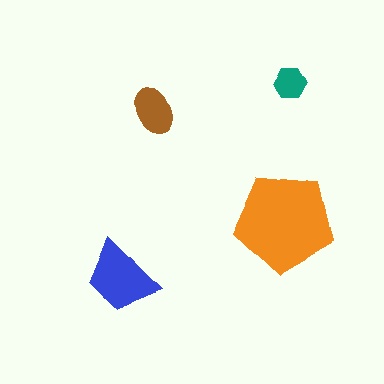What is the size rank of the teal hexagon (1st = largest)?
4th.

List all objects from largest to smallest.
The orange pentagon, the blue trapezoid, the brown ellipse, the teal hexagon.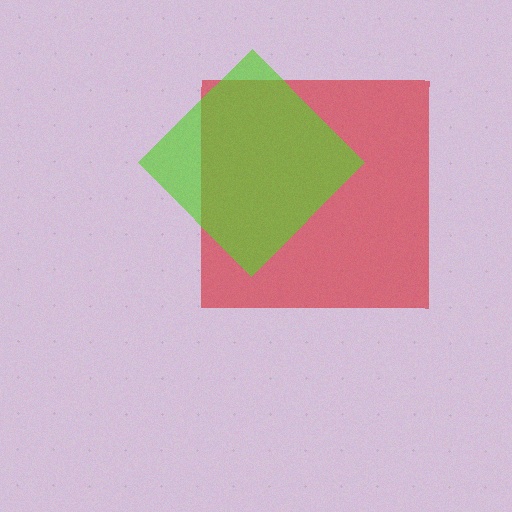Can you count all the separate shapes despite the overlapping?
Yes, there are 2 separate shapes.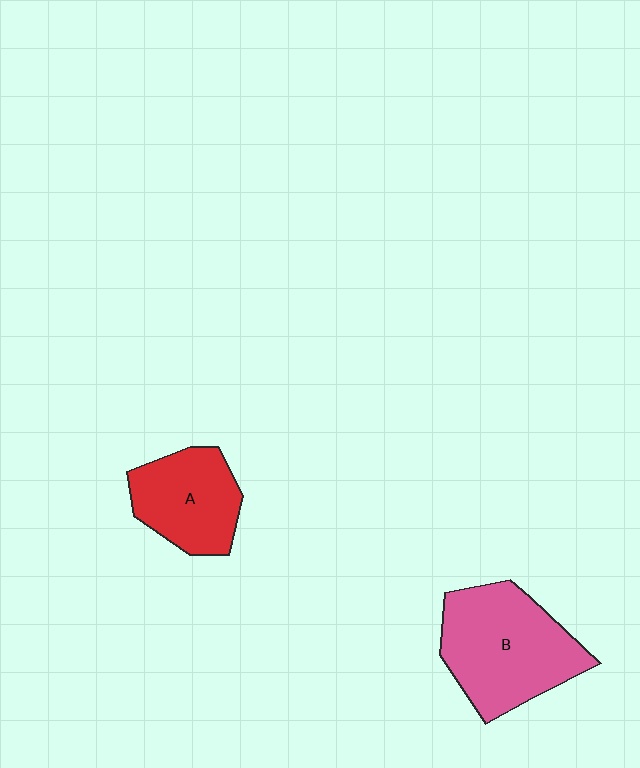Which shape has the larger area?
Shape B (pink).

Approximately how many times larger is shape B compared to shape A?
Approximately 1.5 times.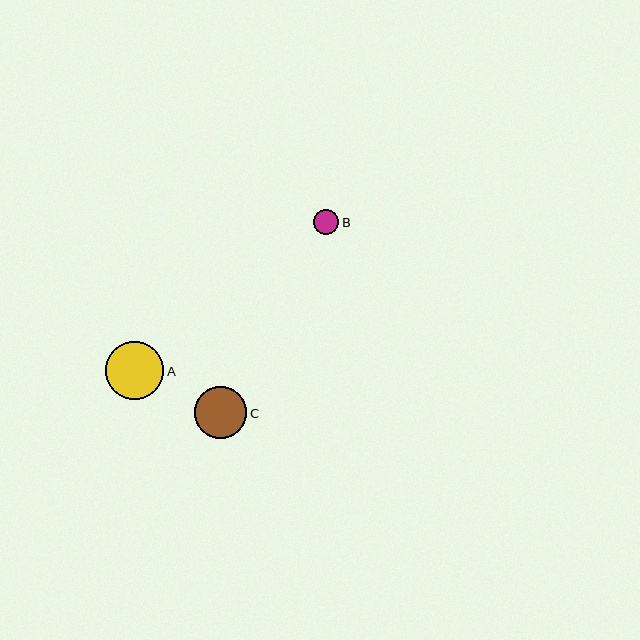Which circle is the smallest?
Circle B is the smallest with a size of approximately 25 pixels.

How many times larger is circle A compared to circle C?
Circle A is approximately 1.1 times the size of circle C.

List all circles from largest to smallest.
From largest to smallest: A, C, B.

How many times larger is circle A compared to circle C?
Circle A is approximately 1.1 times the size of circle C.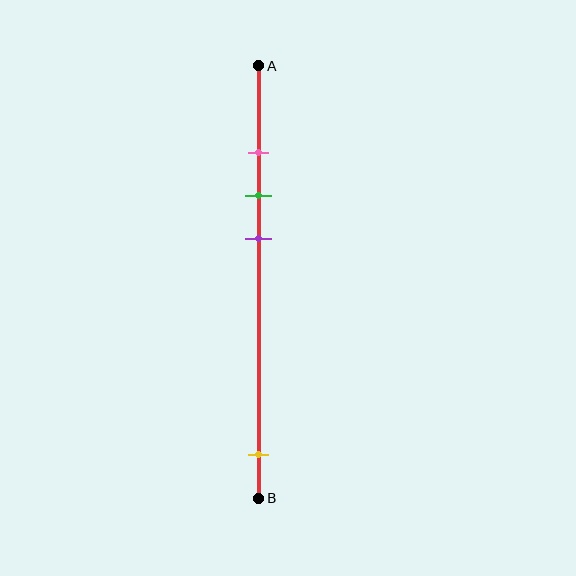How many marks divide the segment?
There are 4 marks dividing the segment.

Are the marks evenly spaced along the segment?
No, the marks are not evenly spaced.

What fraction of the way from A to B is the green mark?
The green mark is approximately 30% (0.3) of the way from A to B.